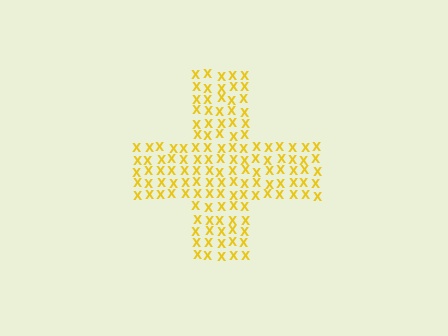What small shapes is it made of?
It is made of small letter X's.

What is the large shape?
The large shape is a cross.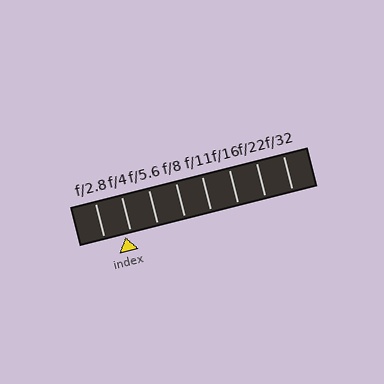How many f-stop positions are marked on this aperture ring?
There are 8 f-stop positions marked.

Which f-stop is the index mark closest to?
The index mark is closest to f/4.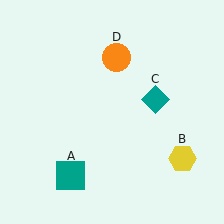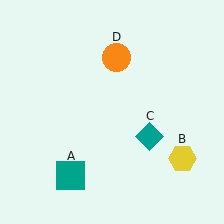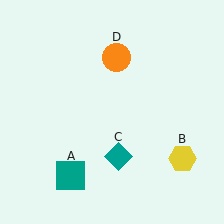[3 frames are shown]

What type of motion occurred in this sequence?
The teal diamond (object C) rotated clockwise around the center of the scene.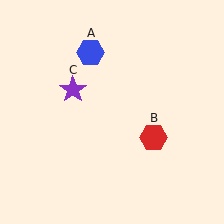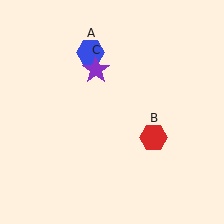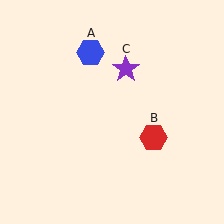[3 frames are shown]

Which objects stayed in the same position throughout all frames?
Blue hexagon (object A) and red hexagon (object B) remained stationary.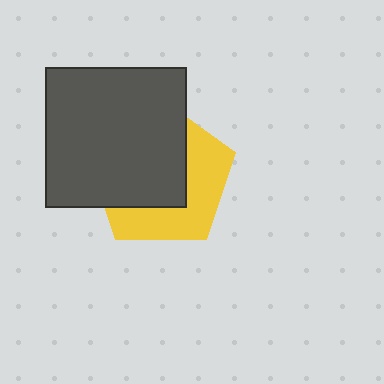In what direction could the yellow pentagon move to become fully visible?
The yellow pentagon could move toward the lower-right. That would shift it out from behind the dark gray square entirely.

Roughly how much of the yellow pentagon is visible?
A small part of it is visible (roughly 43%).